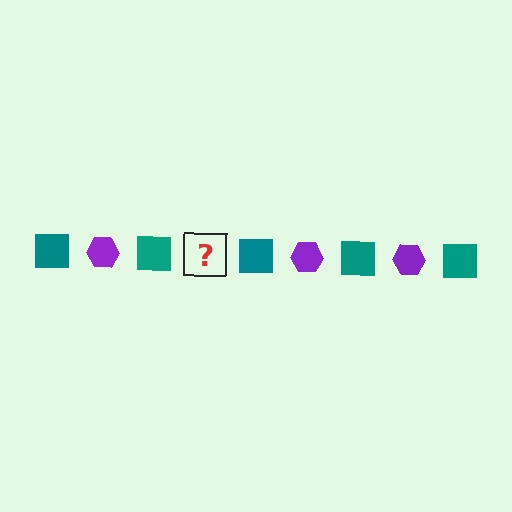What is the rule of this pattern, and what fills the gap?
The rule is that the pattern alternates between teal square and purple hexagon. The gap should be filled with a purple hexagon.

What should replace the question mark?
The question mark should be replaced with a purple hexagon.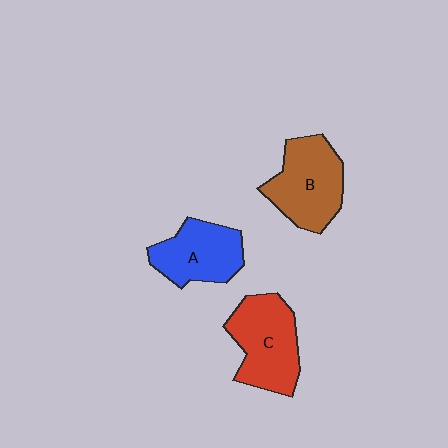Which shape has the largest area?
Shape C (red).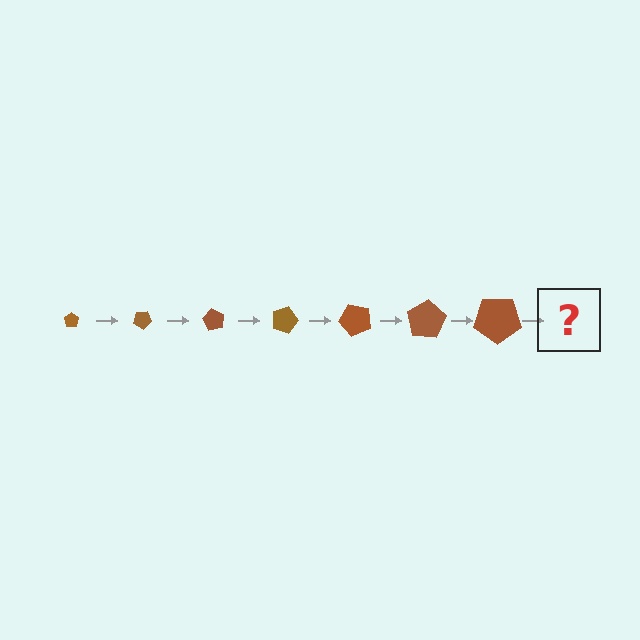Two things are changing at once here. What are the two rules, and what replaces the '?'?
The two rules are that the pentagon grows larger each step and it rotates 30 degrees each step. The '?' should be a pentagon, larger than the previous one and rotated 210 degrees from the start.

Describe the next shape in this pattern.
It should be a pentagon, larger than the previous one and rotated 210 degrees from the start.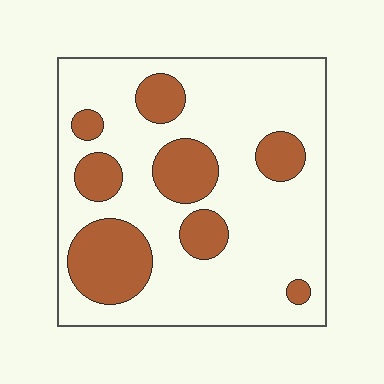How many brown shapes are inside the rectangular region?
8.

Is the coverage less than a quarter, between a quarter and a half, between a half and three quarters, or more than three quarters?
Between a quarter and a half.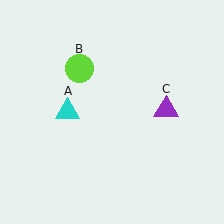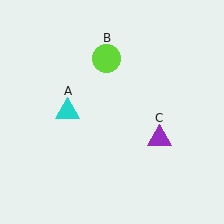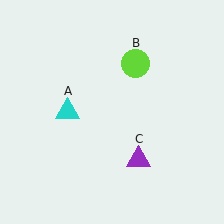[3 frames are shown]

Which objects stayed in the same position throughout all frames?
Cyan triangle (object A) remained stationary.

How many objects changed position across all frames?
2 objects changed position: lime circle (object B), purple triangle (object C).